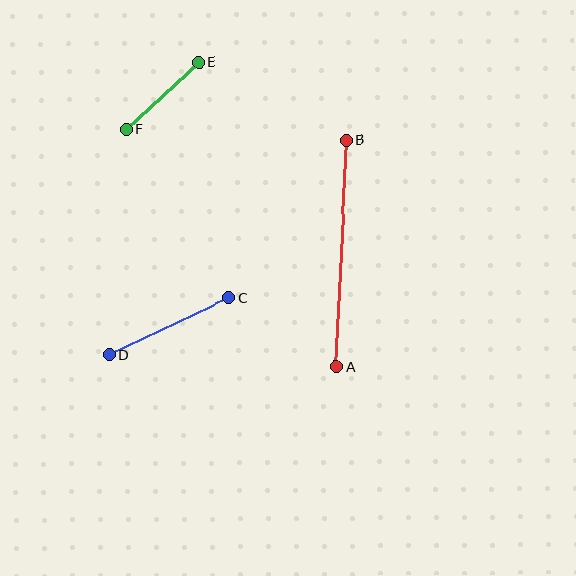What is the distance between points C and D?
The distance is approximately 132 pixels.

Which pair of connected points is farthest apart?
Points A and B are farthest apart.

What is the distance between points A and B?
The distance is approximately 227 pixels.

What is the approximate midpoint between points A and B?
The midpoint is at approximately (341, 253) pixels.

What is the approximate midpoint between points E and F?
The midpoint is at approximately (162, 96) pixels.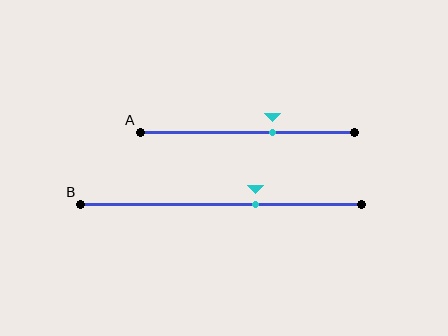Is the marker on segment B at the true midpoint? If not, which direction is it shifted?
No, the marker on segment B is shifted to the right by about 12% of the segment length.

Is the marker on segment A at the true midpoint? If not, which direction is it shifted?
No, the marker on segment A is shifted to the right by about 12% of the segment length.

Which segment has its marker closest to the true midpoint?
Segment A has its marker closest to the true midpoint.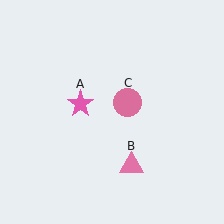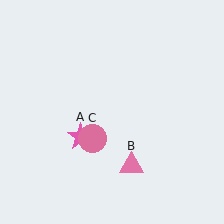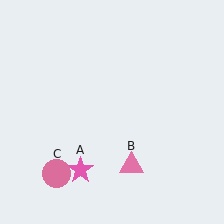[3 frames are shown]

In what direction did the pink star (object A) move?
The pink star (object A) moved down.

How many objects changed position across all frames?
2 objects changed position: pink star (object A), pink circle (object C).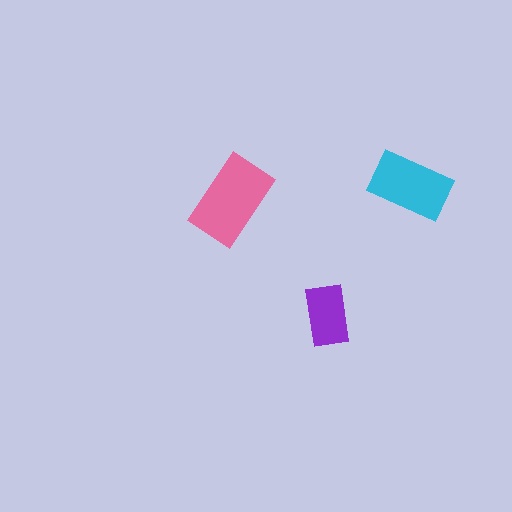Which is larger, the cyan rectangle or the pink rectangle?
The pink one.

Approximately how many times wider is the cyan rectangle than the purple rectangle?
About 1.5 times wider.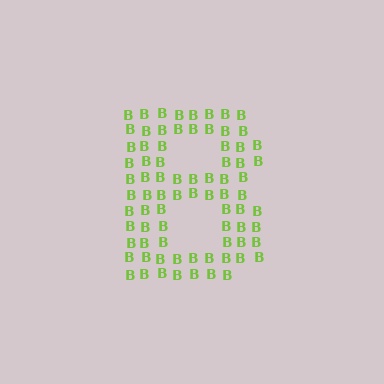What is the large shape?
The large shape is the letter B.